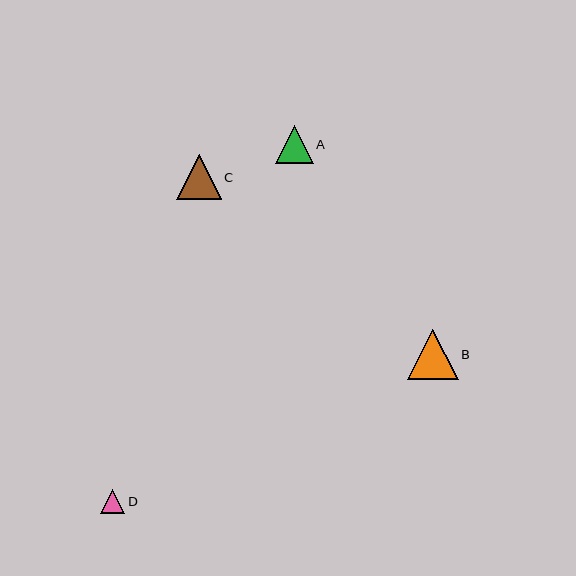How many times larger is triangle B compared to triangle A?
Triangle B is approximately 1.3 times the size of triangle A.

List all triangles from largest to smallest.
From largest to smallest: B, C, A, D.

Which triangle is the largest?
Triangle B is the largest with a size of approximately 50 pixels.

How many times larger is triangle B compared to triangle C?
Triangle B is approximately 1.1 times the size of triangle C.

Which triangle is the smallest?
Triangle D is the smallest with a size of approximately 24 pixels.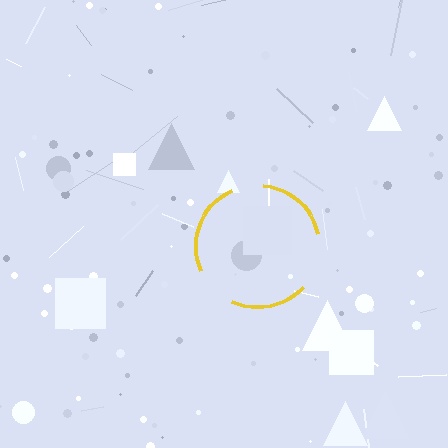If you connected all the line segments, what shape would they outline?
They would outline a circle.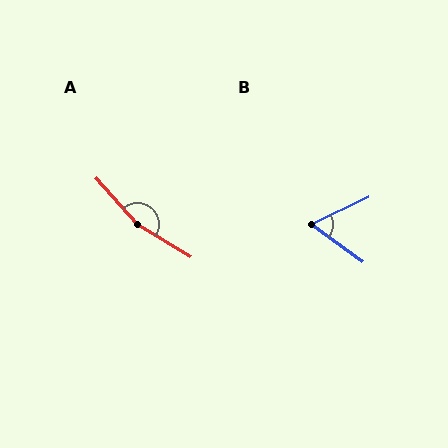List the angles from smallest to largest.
B (61°), A (163°).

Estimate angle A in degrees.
Approximately 163 degrees.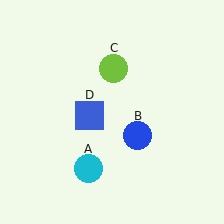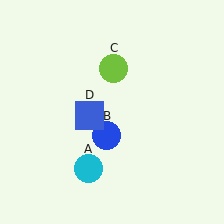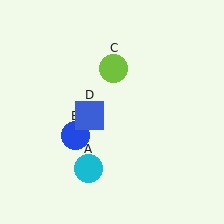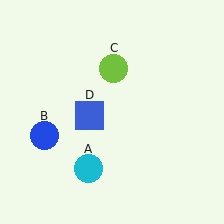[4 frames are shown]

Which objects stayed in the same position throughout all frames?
Cyan circle (object A) and lime circle (object C) and blue square (object D) remained stationary.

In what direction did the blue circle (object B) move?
The blue circle (object B) moved left.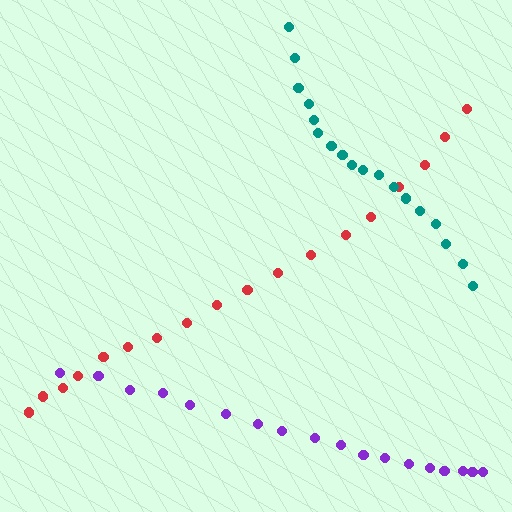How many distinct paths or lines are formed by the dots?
There are 3 distinct paths.